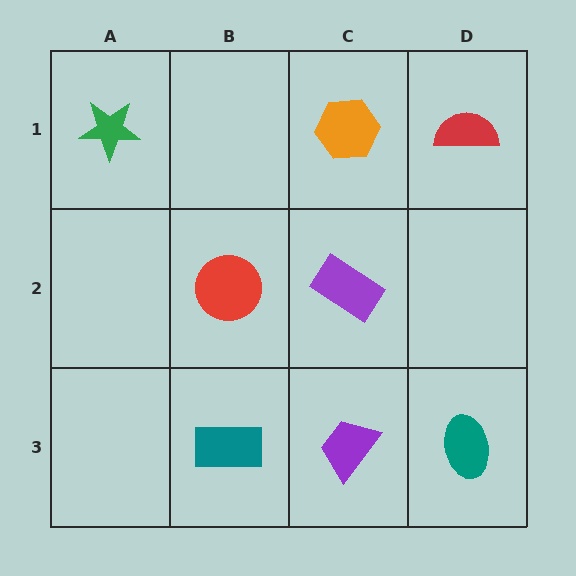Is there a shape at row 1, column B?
No, that cell is empty.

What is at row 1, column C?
An orange hexagon.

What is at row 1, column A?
A green star.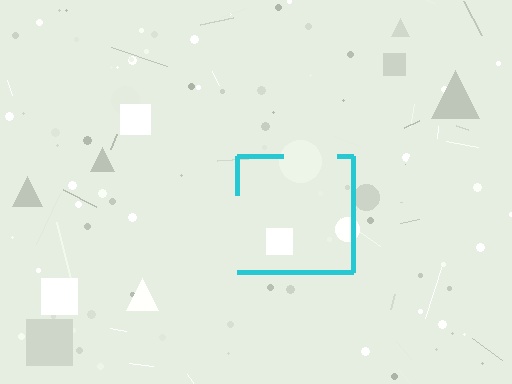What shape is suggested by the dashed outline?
The dashed outline suggests a square.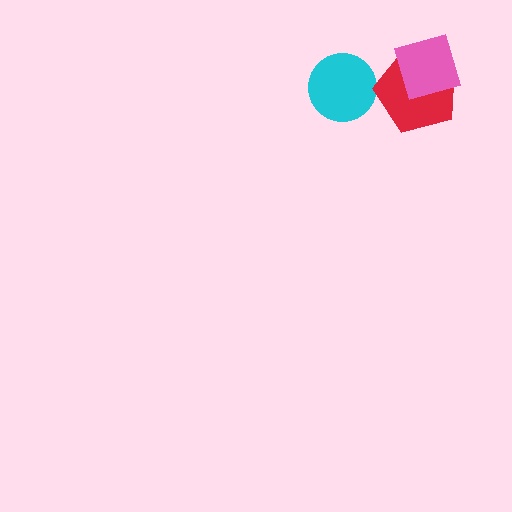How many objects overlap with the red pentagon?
1 object overlaps with the red pentagon.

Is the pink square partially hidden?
No, no other shape covers it.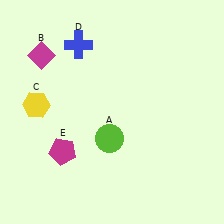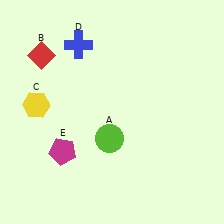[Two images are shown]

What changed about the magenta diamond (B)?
In Image 1, B is magenta. In Image 2, it changed to red.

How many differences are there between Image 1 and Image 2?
There is 1 difference between the two images.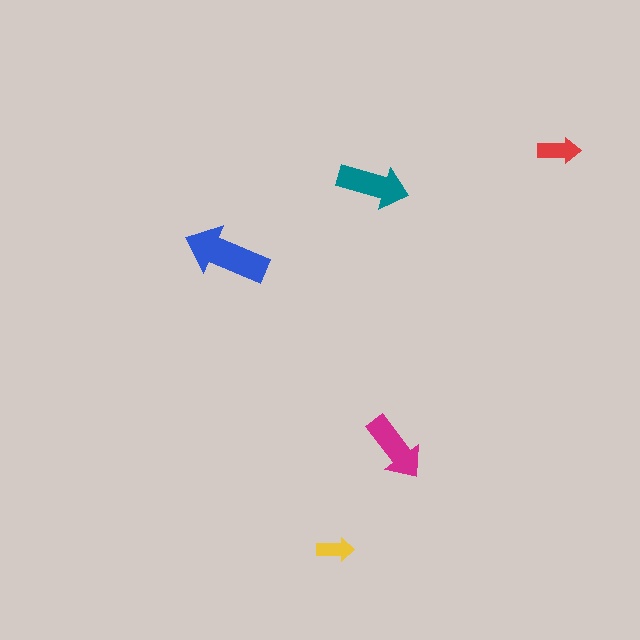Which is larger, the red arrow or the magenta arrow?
The magenta one.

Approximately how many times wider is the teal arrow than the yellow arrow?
About 2 times wider.